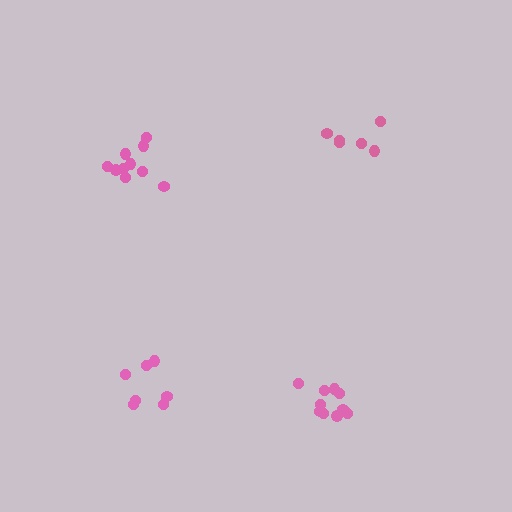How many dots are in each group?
Group 1: 6 dots, Group 2: 10 dots, Group 3: 10 dots, Group 4: 7 dots (33 total).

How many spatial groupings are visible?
There are 4 spatial groupings.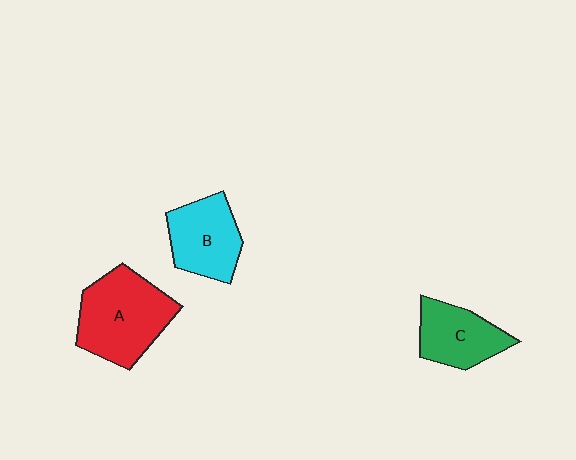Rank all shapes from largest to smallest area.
From largest to smallest: A (red), B (cyan), C (green).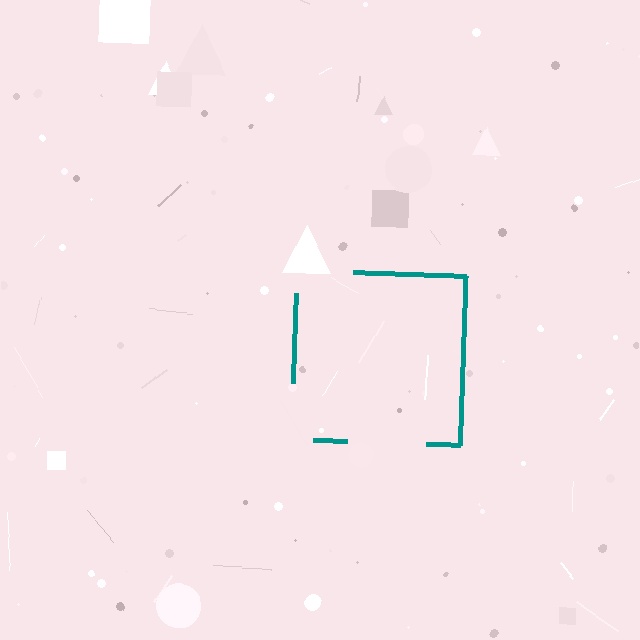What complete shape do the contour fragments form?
The contour fragments form a square.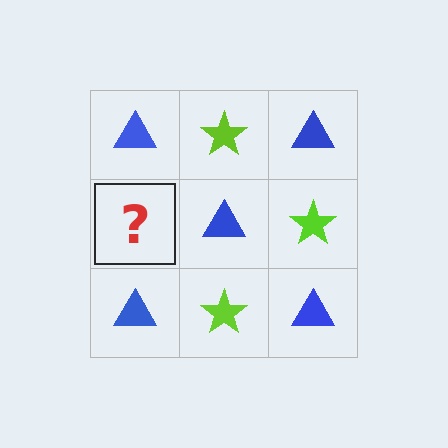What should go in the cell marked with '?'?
The missing cell should contain a lime star.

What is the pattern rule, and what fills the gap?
The rule is that it alternates blue triangle and lime star in a checkerboard pattern. The gap should be filled with a lime star.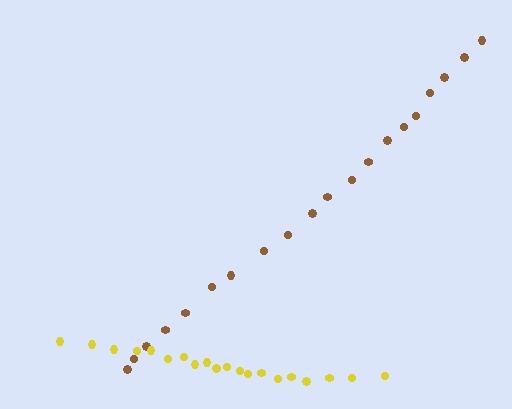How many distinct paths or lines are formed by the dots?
There are 2 distinct paths.